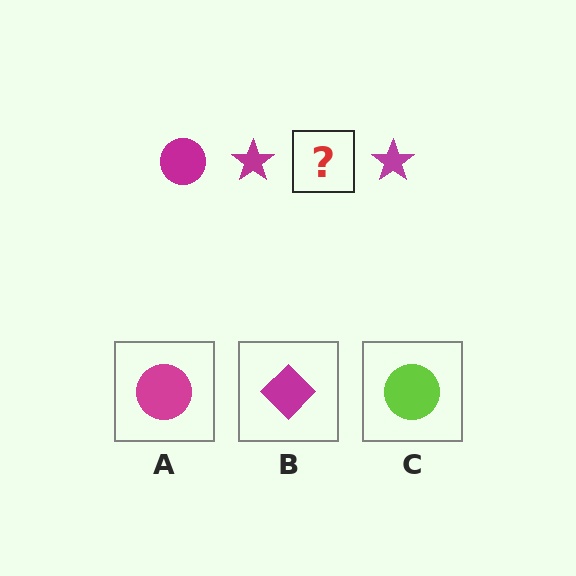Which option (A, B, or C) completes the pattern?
A.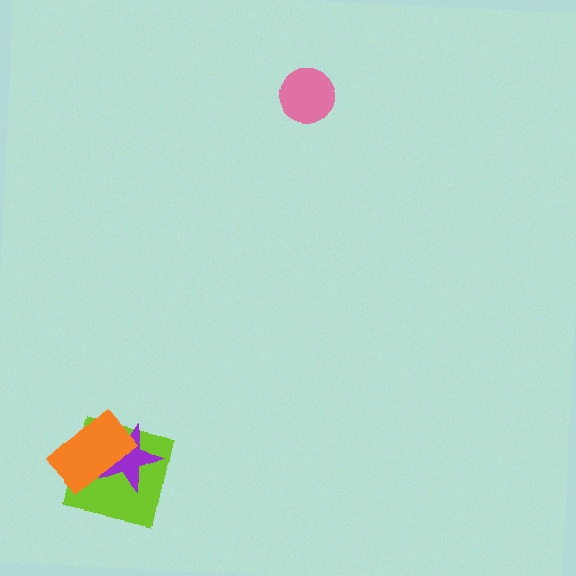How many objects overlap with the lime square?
2 objects overlap with the lime square.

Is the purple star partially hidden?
Yes, it is partially covered by another shape.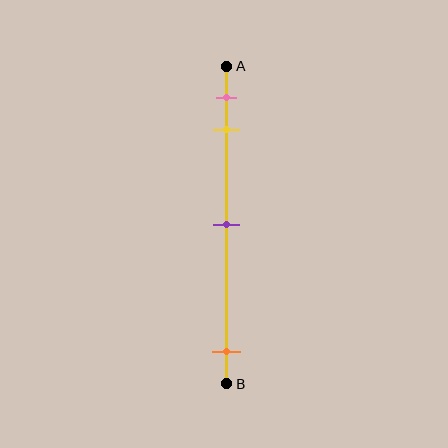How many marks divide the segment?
There are 4 marks dividing the segment.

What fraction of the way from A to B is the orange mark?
The orange mark is approximately 90% (0.9) of the way from A to B.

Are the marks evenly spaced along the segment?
No, the marks are not evenly spaced.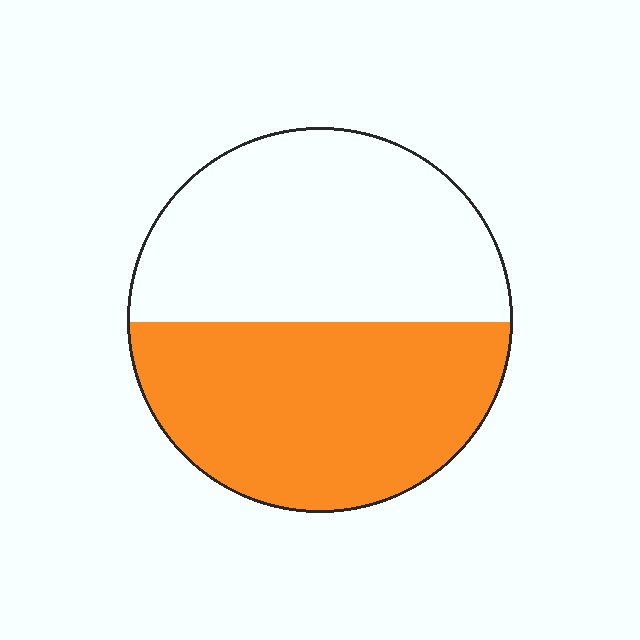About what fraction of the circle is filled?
About one half (1/2).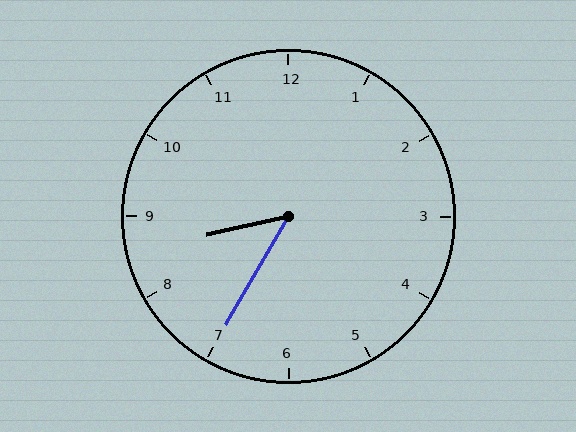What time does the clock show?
8:35.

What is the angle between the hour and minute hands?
Approximately 48 degrees.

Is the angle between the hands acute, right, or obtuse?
It is acute.